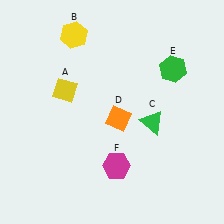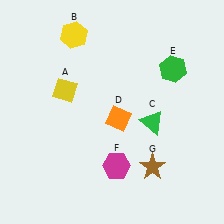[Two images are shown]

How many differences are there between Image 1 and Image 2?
There is 1 difference between the two images.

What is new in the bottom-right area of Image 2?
A brown star (G) was added in the bottom-right area of Image 2.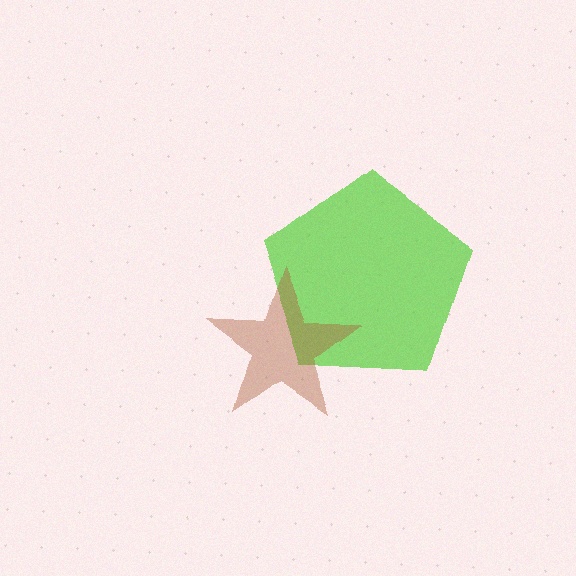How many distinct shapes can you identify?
There are 2 distinct shapes: a lime pentagon, a brown star.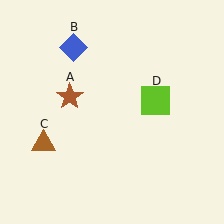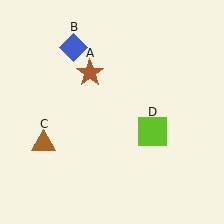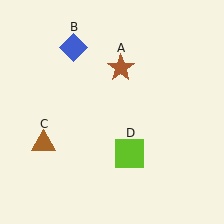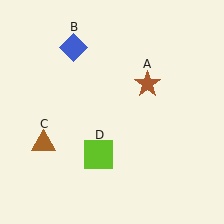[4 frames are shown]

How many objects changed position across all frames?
2 objects changed position: brown star (object A), lime square (object D).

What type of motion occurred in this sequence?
The brown star (object A), lime square (object D) rotated clockwise around the center of the scene.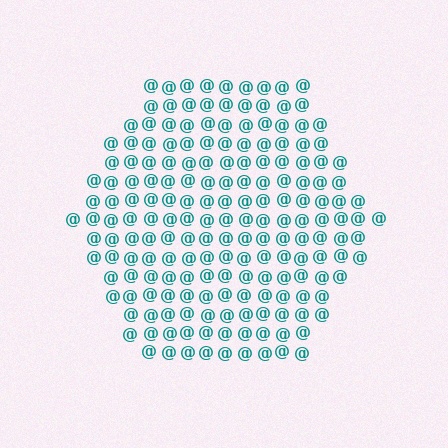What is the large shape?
The large shape is a hexagon.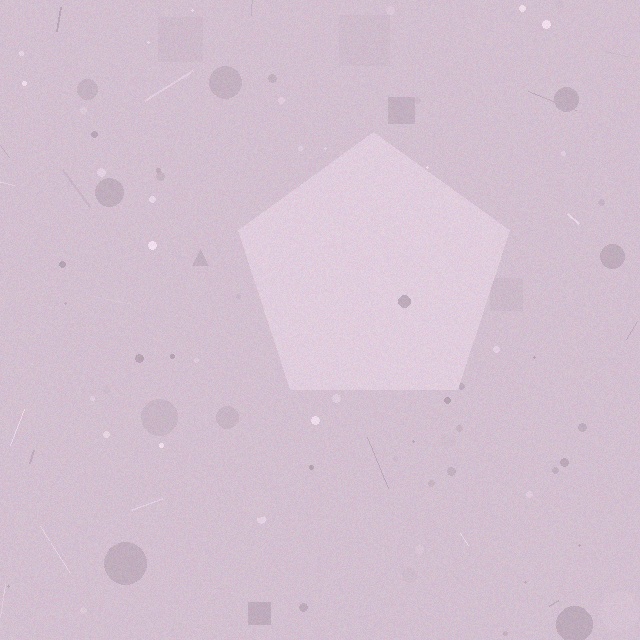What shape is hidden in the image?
A pentagon is hidden in the image.